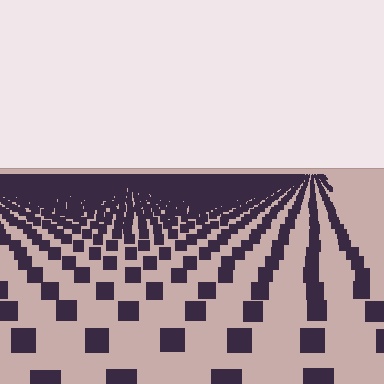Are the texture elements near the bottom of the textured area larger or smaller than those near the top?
Larger. Near the bottom, elements are closer to the viewer and appear at a bigger on-screen size.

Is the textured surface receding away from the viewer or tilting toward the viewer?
The surface is receding away from the viewer. Texture elements get smaller and denser toward the top.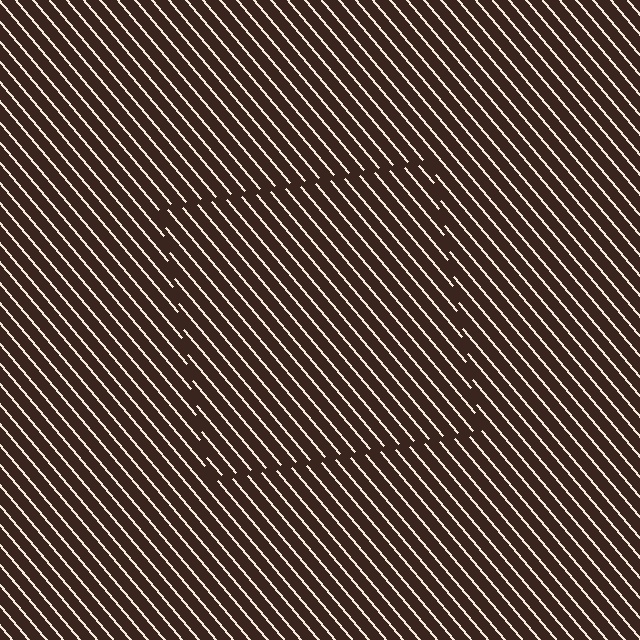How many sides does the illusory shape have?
4 sides — the line-ends trace a square.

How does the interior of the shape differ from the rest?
The interior of the shape contains the same grating, shifted by half a period — the contour is defined by the phase discontinuity where line-ends from the inner and outer gratings abut.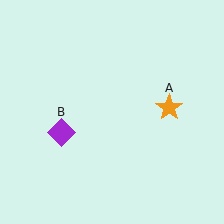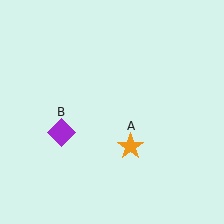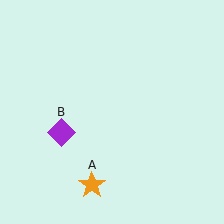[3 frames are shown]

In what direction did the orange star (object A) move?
The orange star (object A) moved down and to the left.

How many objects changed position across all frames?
1 object changed position: orange star (object A).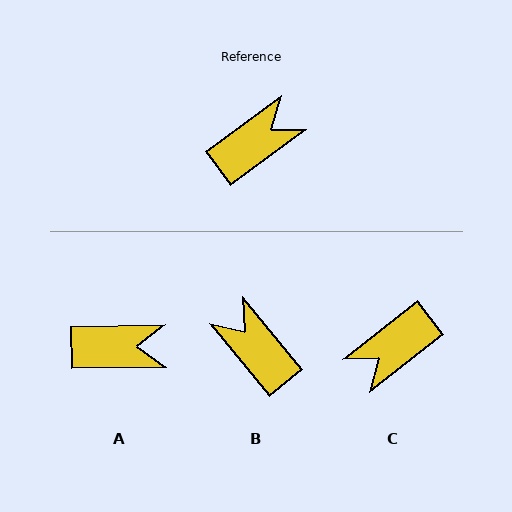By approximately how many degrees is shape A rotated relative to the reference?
Approximately 35 degrees clockwise.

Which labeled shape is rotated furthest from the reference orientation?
C, about 178 degrees away.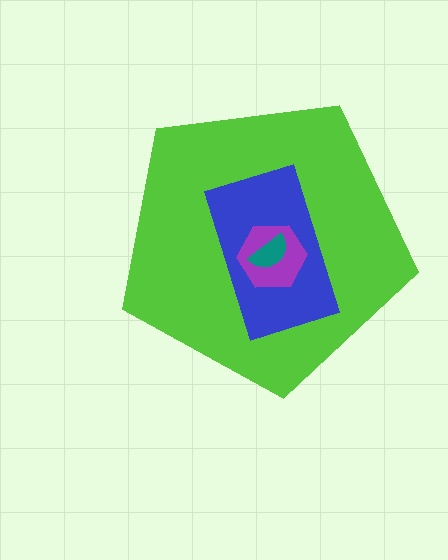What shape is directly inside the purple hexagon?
The teal semicircle.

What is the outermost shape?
The lime pentagon.